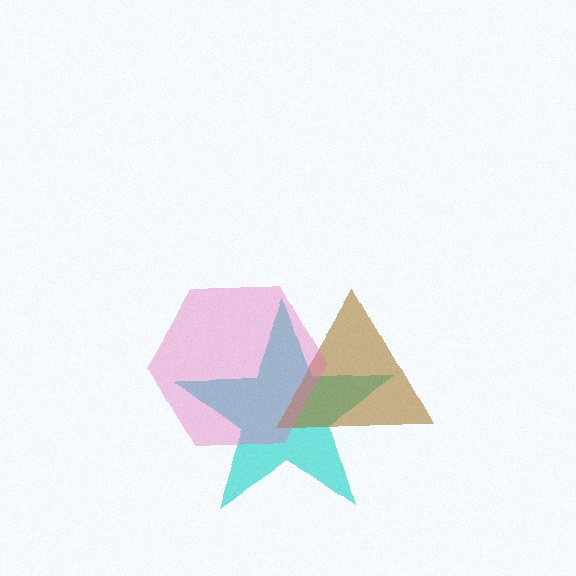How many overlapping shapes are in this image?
There are 3 overlapping shapes in the image.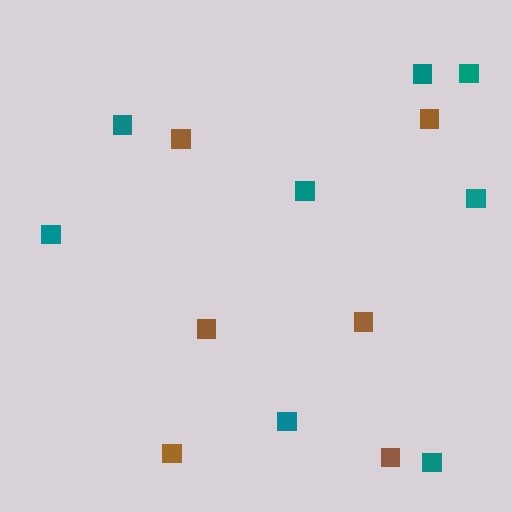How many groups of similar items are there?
There are 2 groups: one group of teal squares (8) and one group of brown squares (6).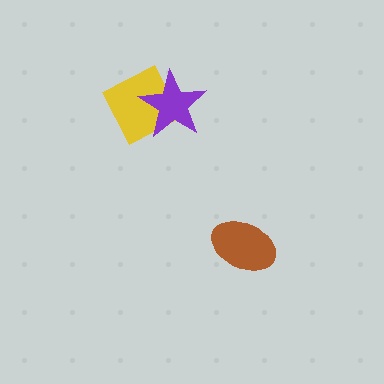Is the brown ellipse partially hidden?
No, no other shape covers it.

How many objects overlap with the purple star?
1 object overlaps with the purple star.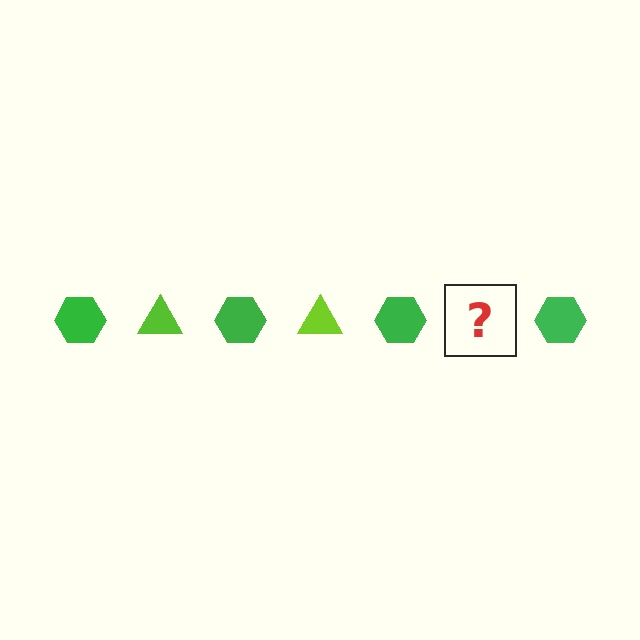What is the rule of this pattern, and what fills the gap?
The rule is that the pattern alternates between green hexagon and lime triangle. The gap should be filled with a lime triangle.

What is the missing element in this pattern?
The missing element is a lime triangle.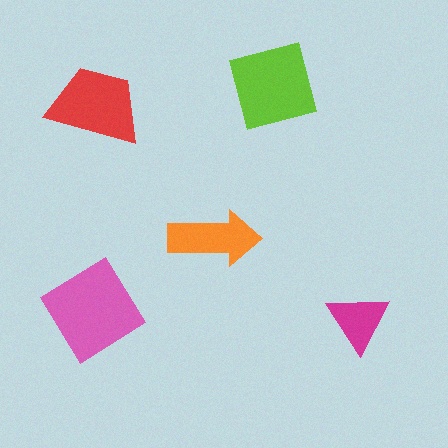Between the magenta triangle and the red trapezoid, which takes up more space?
The red trapezoid.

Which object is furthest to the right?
The magenta triangle is rightmost.